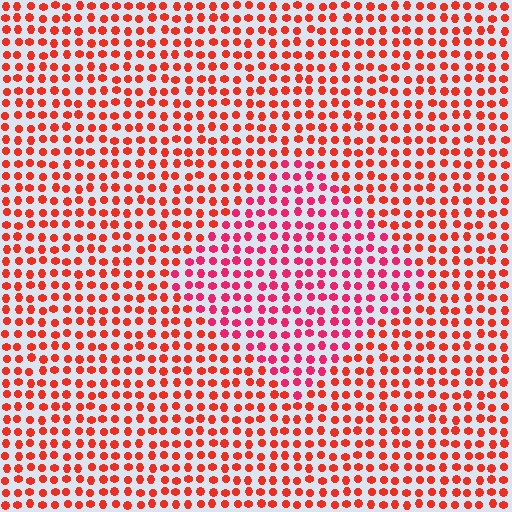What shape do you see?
I see a diamond.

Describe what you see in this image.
The image is filled with small red elements in a uniform arrangement. A diamond-shaped region is visible where the elements are tinted to a slightly different hue, forming a subtle color boundary.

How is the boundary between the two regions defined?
The boundary is defined purely by a slight shift in hue (about 26 degrees). Spacing, size, and orientation are identical on both sides.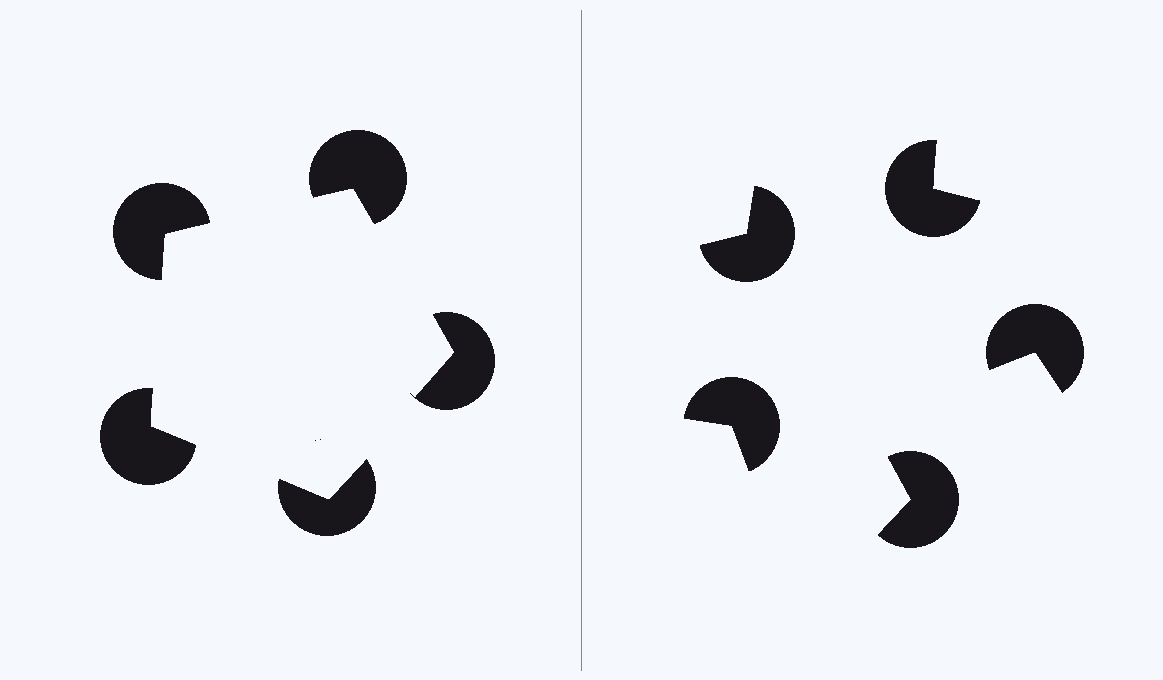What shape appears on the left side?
An illusory pentagon.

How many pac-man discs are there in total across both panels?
10 — 5 on each side.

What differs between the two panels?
The pac-man discs are positioned identically on both sides; only the wedge orientations differ. On the left they align to a pentagon; on the right they are misaligned.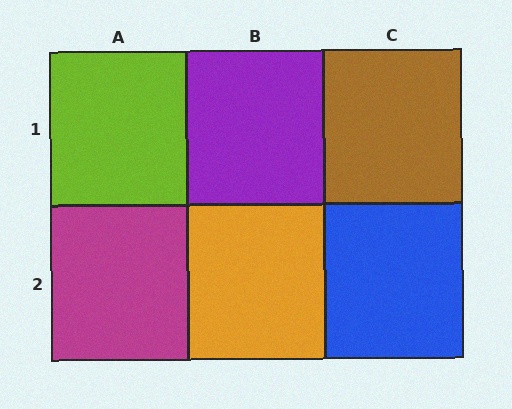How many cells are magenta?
1 cell is magenta.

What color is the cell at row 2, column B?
Orange.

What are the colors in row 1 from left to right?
Lime, purple, brown.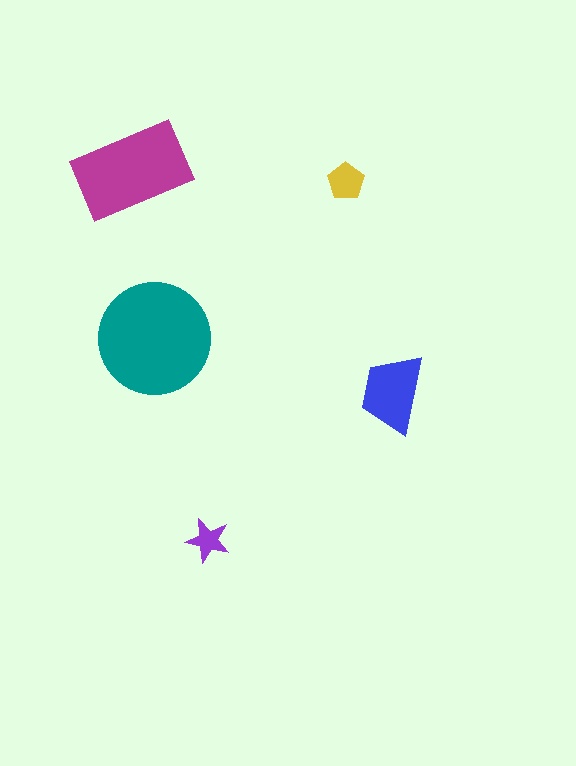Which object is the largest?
The teal circle.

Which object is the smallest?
The purple star.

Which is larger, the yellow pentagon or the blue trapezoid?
The blue trapezoid.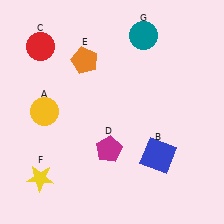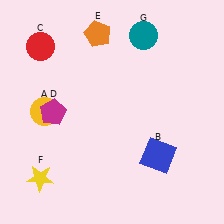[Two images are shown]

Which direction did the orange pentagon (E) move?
The orange pentagon (E) moved up.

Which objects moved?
The objects that moved are: the magenta pentagon (D), the orange pentagon (E).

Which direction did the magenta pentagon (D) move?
The magenta pentagon (D) moved left.